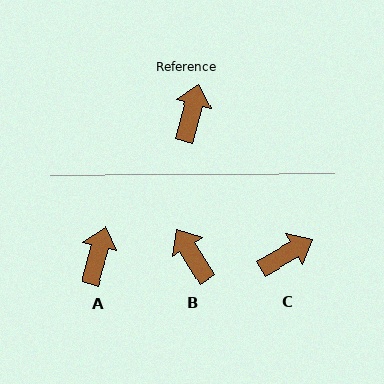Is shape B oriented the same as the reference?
No, it is off by about 47 degrees.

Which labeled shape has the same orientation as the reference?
A.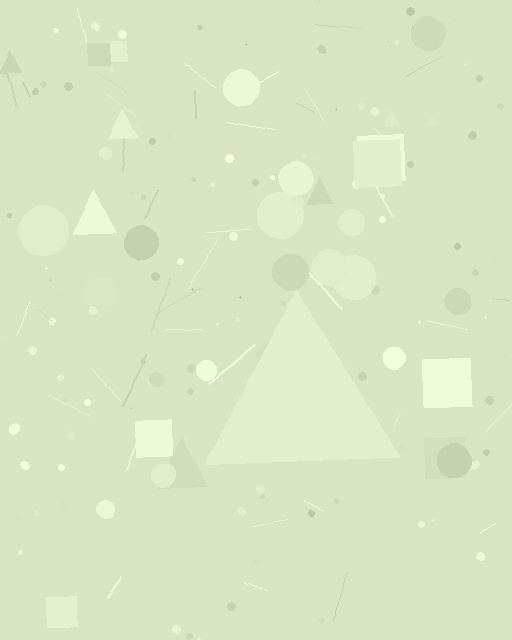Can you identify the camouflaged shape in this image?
The camouflaged shape is a triangle.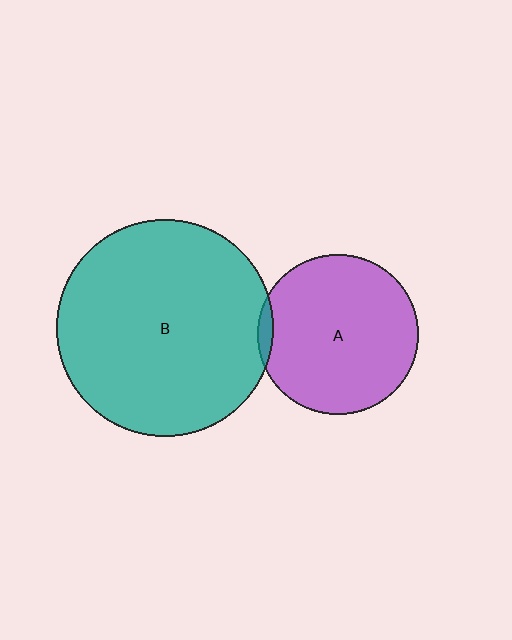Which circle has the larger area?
Circle B (teal).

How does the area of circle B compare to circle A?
Approximately 1.8 times.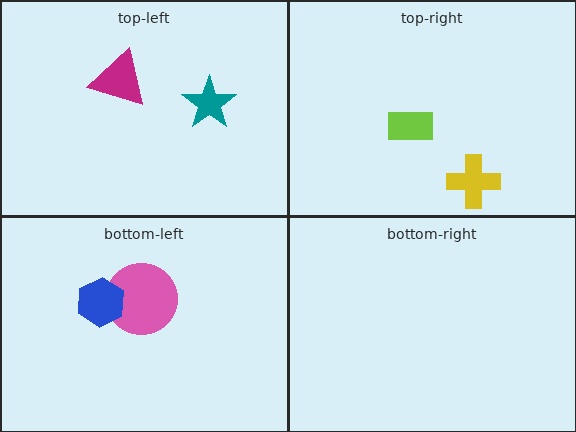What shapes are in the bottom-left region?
The pink circle, the blue hexagon.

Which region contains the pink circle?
The bottom-left region.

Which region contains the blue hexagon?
The bottom-left region.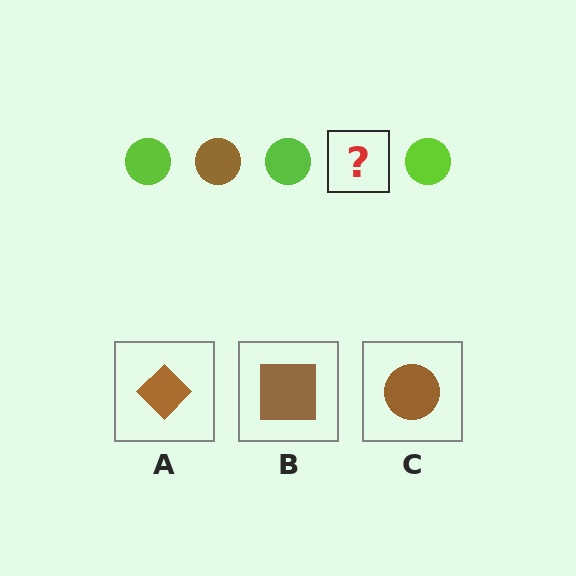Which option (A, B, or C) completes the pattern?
C.